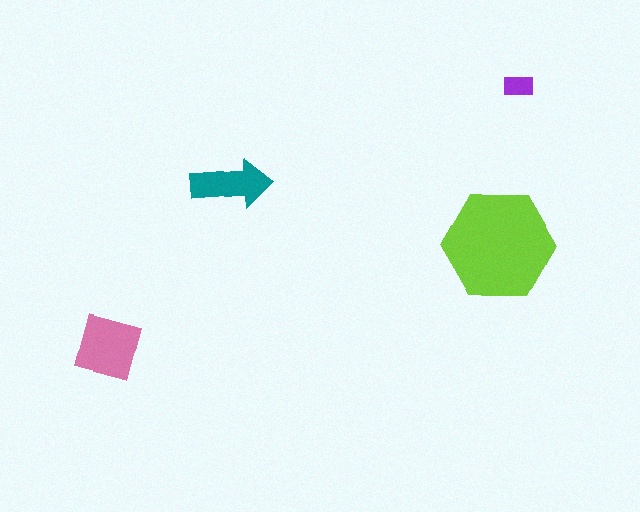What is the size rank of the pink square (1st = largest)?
2nd.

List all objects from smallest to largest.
The purple rectangle, the teal arrow, the pink square, the lime hexagon.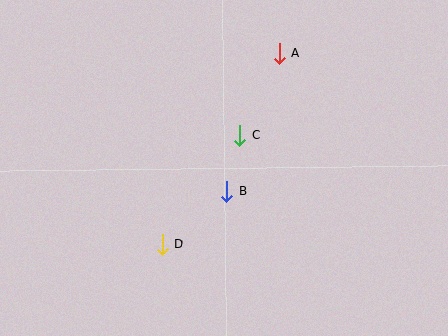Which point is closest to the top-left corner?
Point C is closest to the top-left corner.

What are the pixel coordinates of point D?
Point D is at (162, 244).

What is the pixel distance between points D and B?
The distance between D and B is 84 pixels.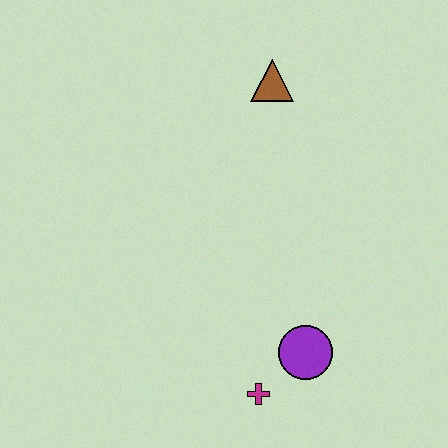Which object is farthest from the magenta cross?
The brown triangle is farthest from the magenta cross.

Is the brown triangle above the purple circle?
Yes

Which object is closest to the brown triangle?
The purple circle is closest to the brown triangle.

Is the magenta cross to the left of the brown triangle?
Yes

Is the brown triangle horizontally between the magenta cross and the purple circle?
Yes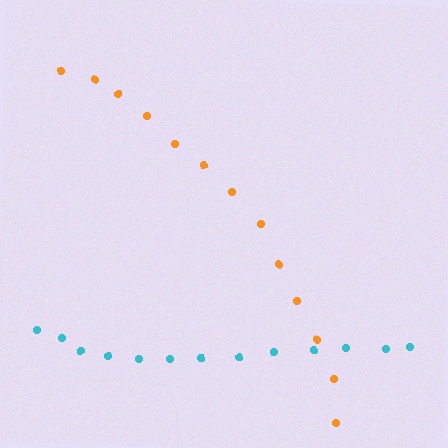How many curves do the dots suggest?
There are 2 distinct paths.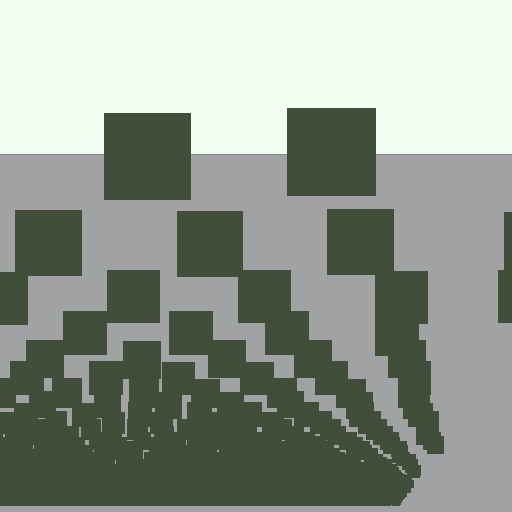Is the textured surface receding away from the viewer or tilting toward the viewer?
The surface appears to tilt toward the viewer. Texture elements get larger and sparser toward the top.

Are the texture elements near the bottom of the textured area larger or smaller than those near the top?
Smaller. The gradient is inverted — elements near the bottom are smaller and denser.